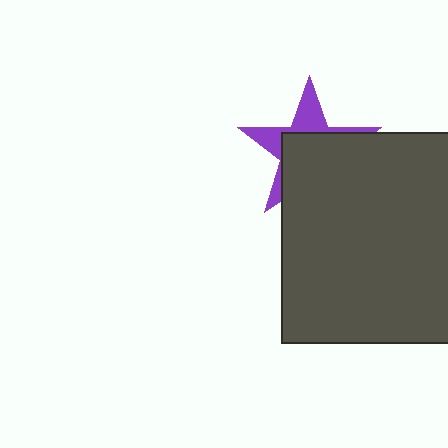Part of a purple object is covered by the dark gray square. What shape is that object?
It is a star.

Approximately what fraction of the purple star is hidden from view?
Roughly 63% of the purple star is hidden behind the dark gray square.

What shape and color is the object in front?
The object in front is a dark gray square.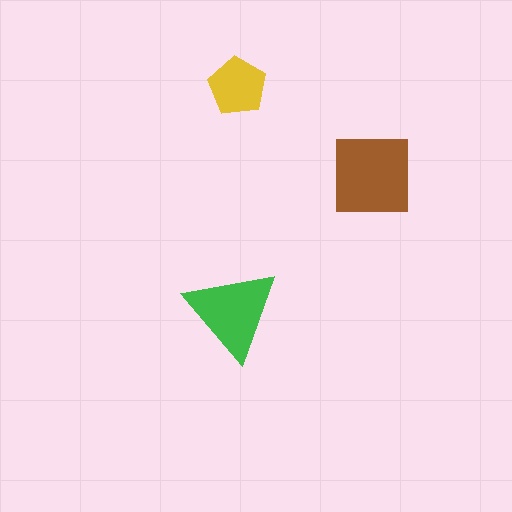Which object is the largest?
The brown square.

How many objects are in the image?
There are 3 objects in the image.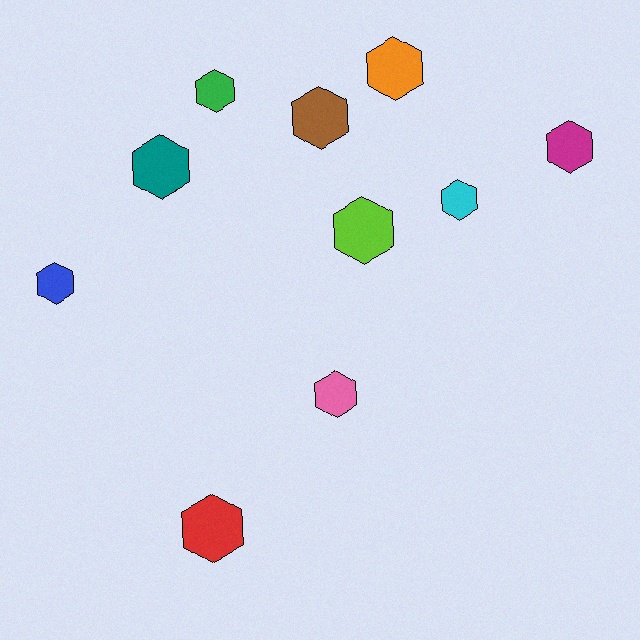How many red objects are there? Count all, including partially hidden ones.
There is 1 red object.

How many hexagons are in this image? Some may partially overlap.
There are 10 hexagons.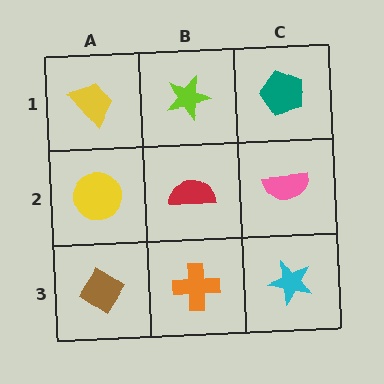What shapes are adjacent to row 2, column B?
A lime star (row 1, column B), an orange cross (row 3, column B), a yellow circle (row 2, column A), a pink semicircle (row 2, column C).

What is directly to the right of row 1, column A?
A lime star.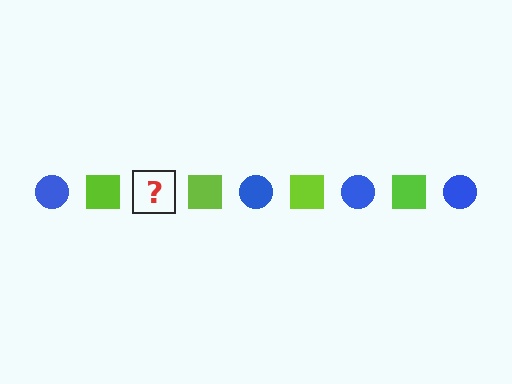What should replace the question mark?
The question mark should be replaced with a blue circle.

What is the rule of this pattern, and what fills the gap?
The rule is that the pattern alternates between blue circle and lime square. The gap should be filled with a blue circle.